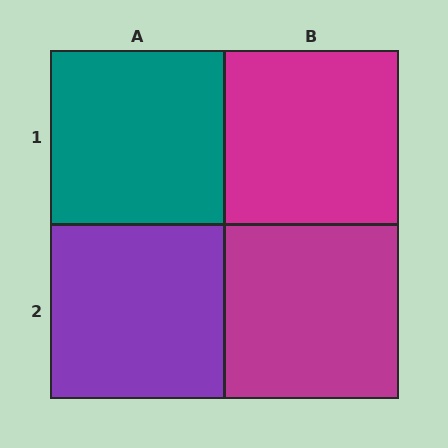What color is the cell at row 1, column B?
Magenta.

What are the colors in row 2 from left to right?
Purple, magenta.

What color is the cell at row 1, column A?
Teal.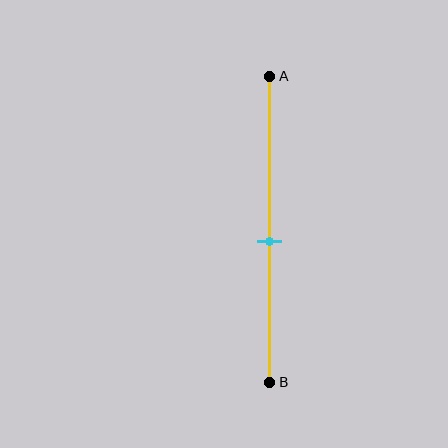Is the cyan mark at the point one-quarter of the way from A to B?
No, the mark is at about 55% from A, not at the 25% one-quarter point.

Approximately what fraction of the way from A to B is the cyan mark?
The cyan mark is approximately 55% of the way from A to B.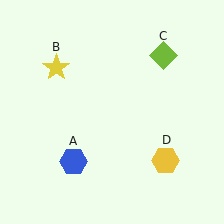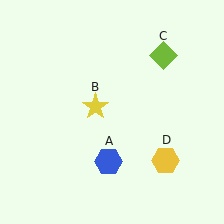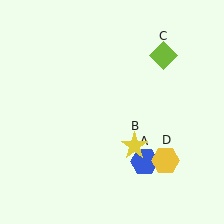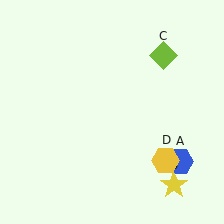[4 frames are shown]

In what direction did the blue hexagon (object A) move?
The blue hexagon (object A) moved right.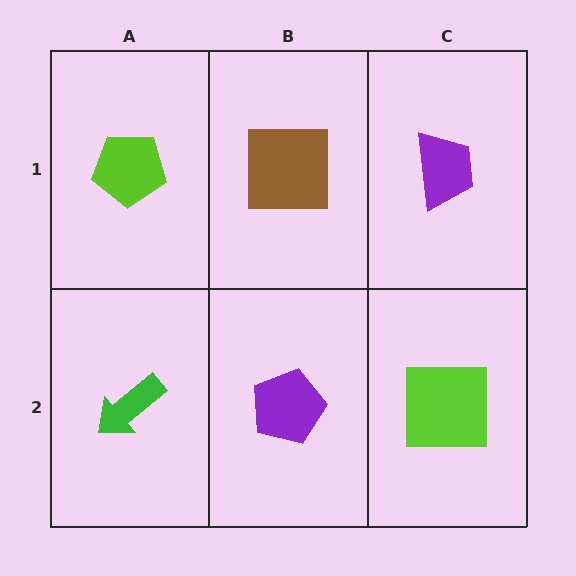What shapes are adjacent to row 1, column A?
A green arrow (row 2, column A), a brown square (row 1, column B).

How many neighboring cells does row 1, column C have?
2.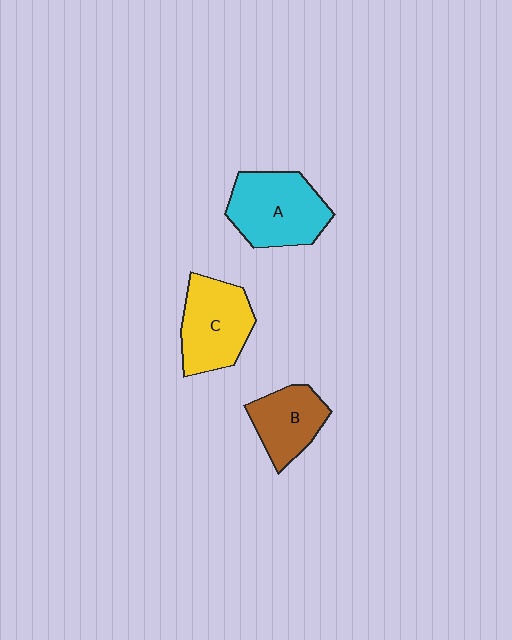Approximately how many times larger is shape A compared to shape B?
Approximately 1.4 times.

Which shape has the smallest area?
Shape B (brown).